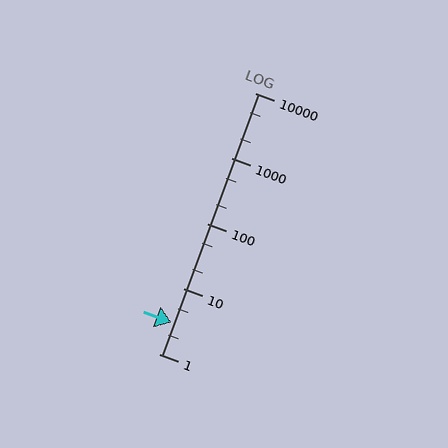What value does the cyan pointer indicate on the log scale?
The pointer indicates approximately 3.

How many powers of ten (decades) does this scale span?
The scale spans 4 decades, from 1 to 10000.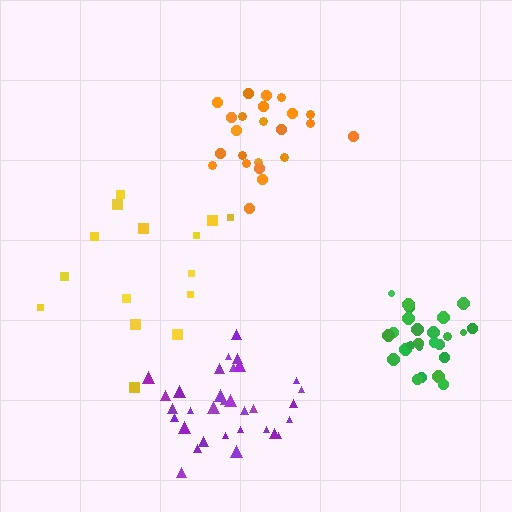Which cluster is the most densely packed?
Green.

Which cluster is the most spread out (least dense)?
Yellow.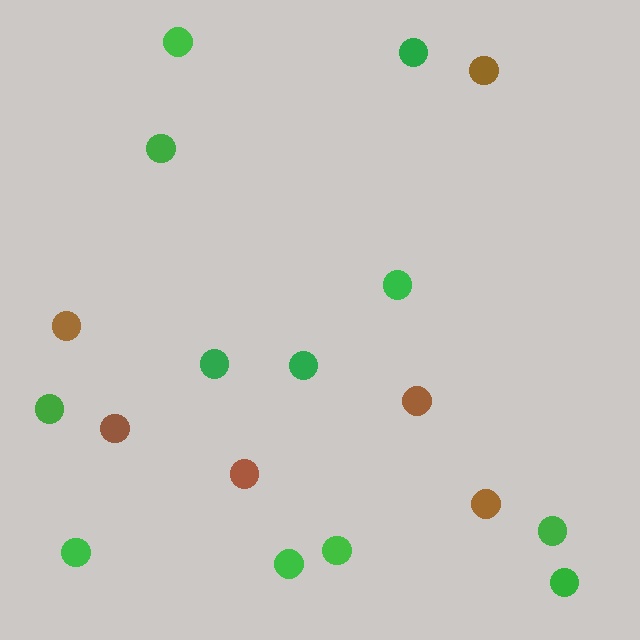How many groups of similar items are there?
There are 2 groups: one group of brown circles (6) and one group of green circles (12).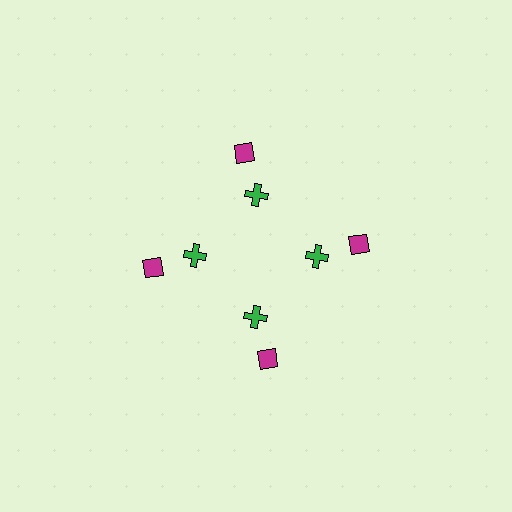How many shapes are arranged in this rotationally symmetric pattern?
There are 8 shapes, arranged in 4 groups of 2.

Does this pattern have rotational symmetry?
Yes, this pattern has 4-fold rotational symmetry. It looks the same after rotating 90 degrees around the center.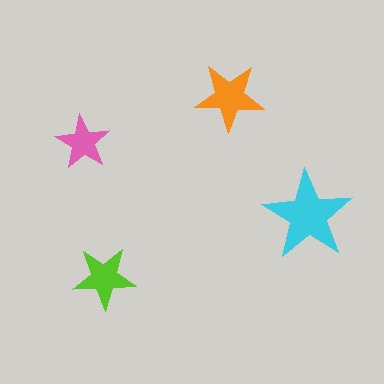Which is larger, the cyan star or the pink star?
The cyan one.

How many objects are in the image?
There are 4 objects in the image.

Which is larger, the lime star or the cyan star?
The cyan one.